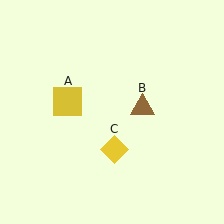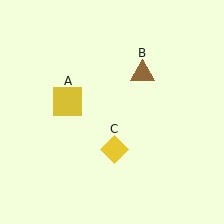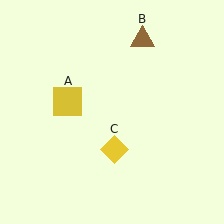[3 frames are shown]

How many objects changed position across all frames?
1 object changed position: brown triangle (object B).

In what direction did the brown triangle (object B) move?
The brown triangle (object B) moved up.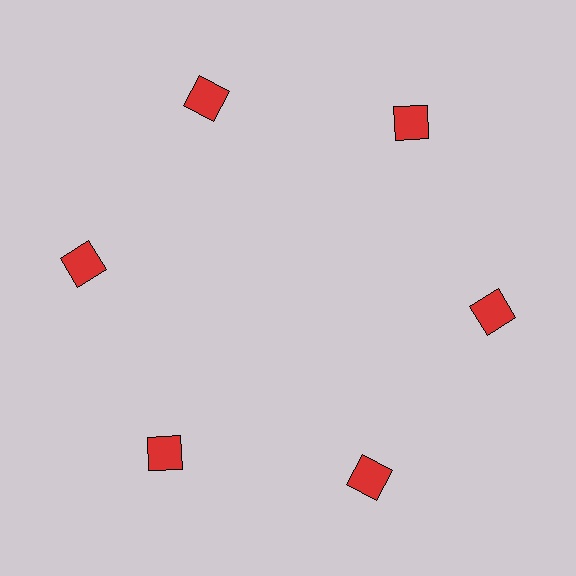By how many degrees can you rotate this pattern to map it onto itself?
The pattern maps onto itself every 60 degrees of rotation.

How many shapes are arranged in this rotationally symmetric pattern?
There are 6 shapes, arranged in 6 groups of 1.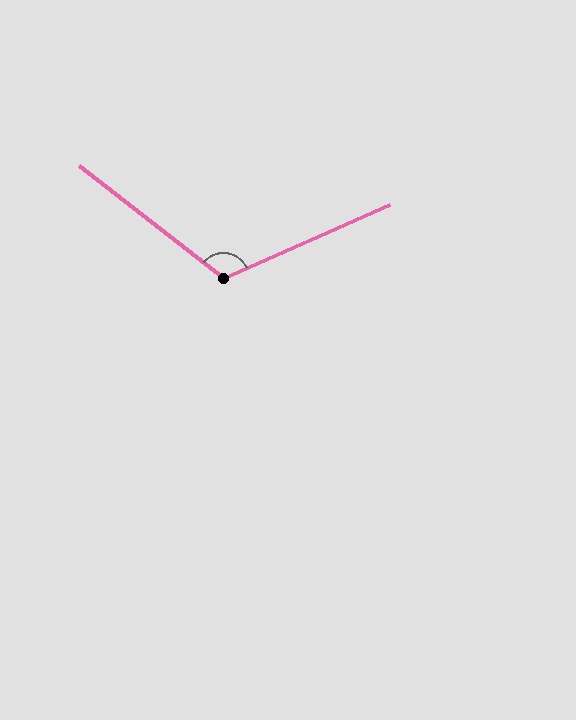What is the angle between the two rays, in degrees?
Approximately 118 degrees.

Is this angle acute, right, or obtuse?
It is obtuse.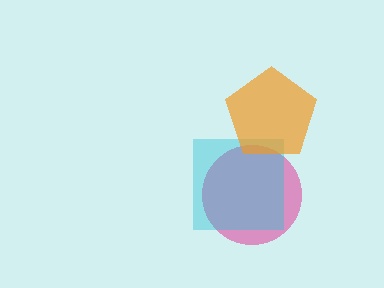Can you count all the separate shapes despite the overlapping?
Yes, there are 3 separate shapes.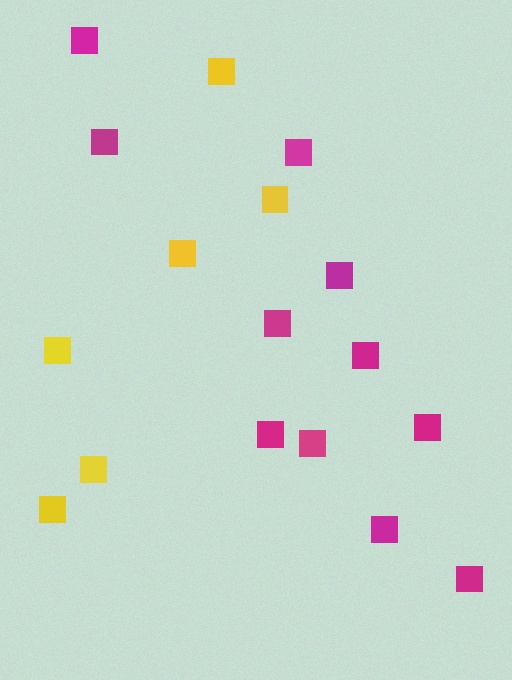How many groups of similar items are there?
There are 2 groups: one group of magenta squares (11) and one group of yellow squares (6).